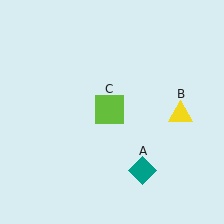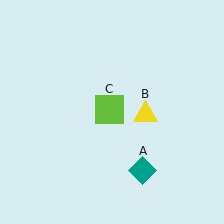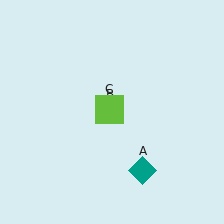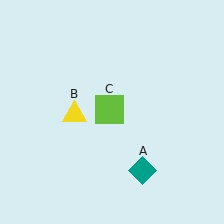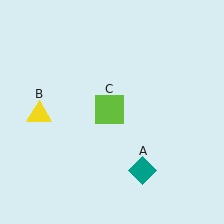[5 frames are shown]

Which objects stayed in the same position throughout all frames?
Teal diamond (object A) and lime square (object C) remained stationary.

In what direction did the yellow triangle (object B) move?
The yellow triangle (object B) moved left.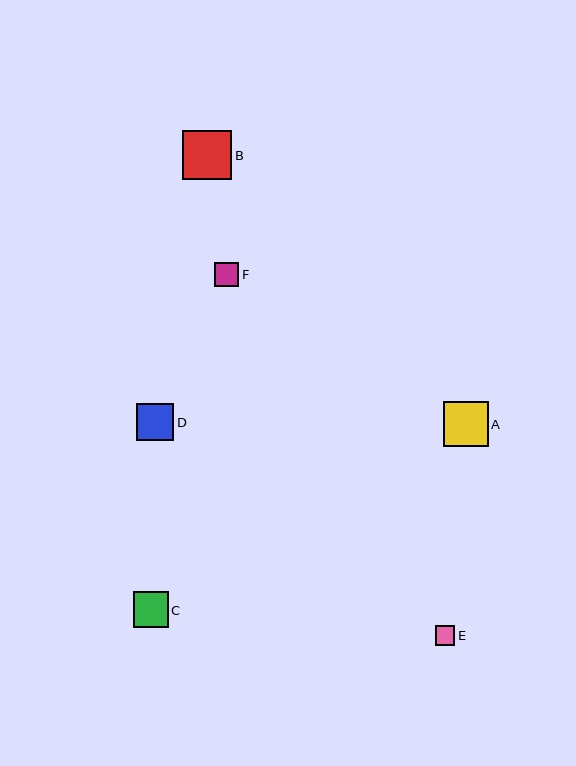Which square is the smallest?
Square E is the smallest with a size of approximately 20 pixels.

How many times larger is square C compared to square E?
Square C is approximately 1.8 times the size of square E.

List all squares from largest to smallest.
From largest to smallest: B, A, D, C, F, E.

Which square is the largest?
Square B is the largest with a size of approximately 49 pixels.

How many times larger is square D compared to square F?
Square D is approximately 1.5 times the size of square F.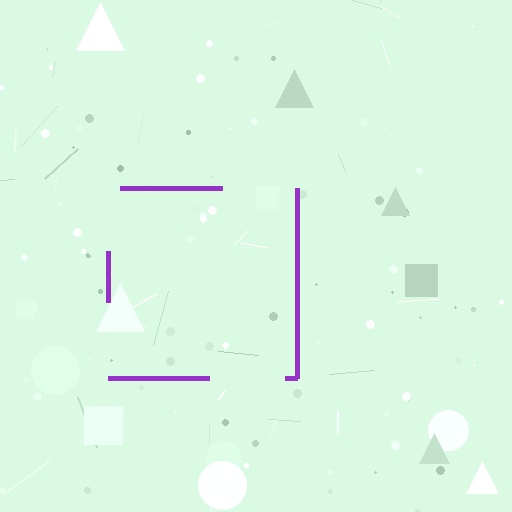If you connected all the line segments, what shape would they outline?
They would outline a square.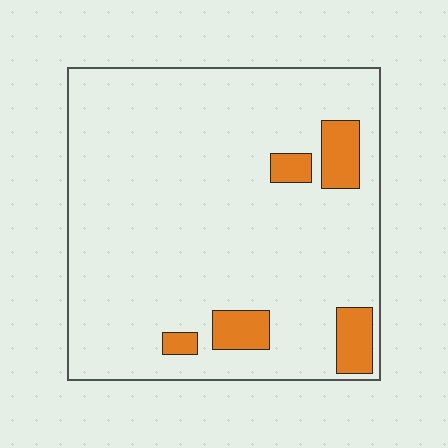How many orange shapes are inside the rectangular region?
5.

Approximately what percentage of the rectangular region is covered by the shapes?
Approximately 10%.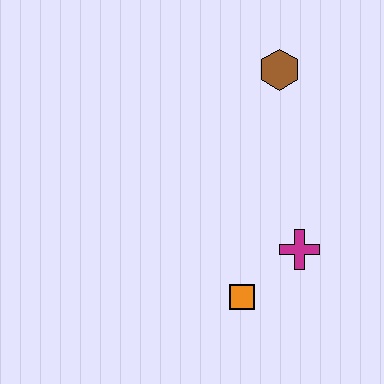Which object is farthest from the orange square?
The brown hexagon is farthest from the orange square.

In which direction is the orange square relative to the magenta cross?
The orange square is to the left of the magenta cross.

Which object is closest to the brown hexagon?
The magenta cross is closest to the brown hexagon.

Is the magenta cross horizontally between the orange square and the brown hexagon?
No